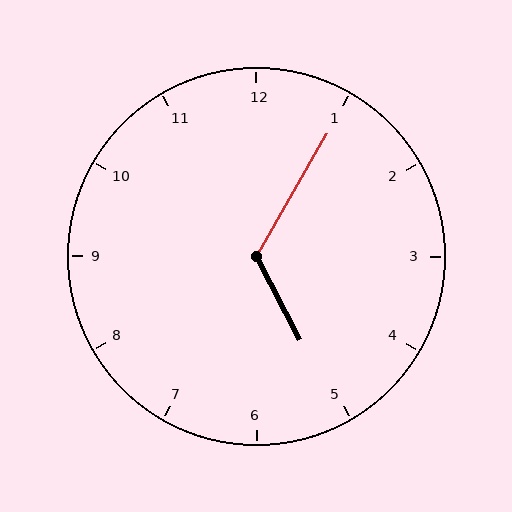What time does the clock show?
5:05.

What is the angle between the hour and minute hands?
Approximately 122 degrees.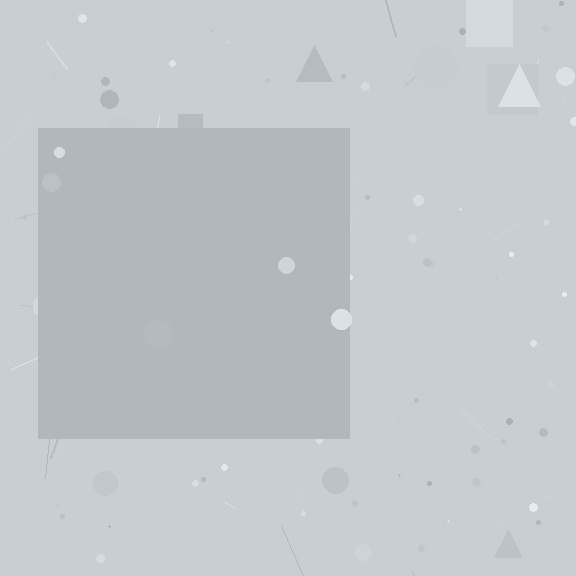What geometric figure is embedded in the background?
A square is embedded in the background.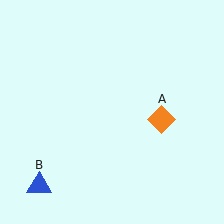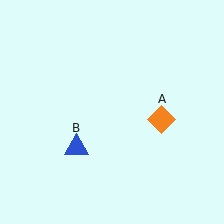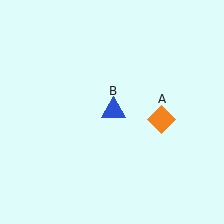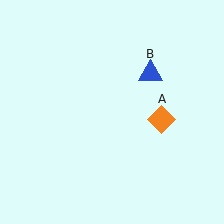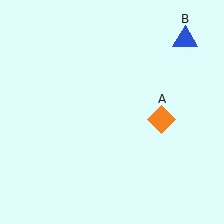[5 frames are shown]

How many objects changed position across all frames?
1 object changed position: blue triangle (object B).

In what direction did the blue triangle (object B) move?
The blue triangle (object B) moved up and to the right.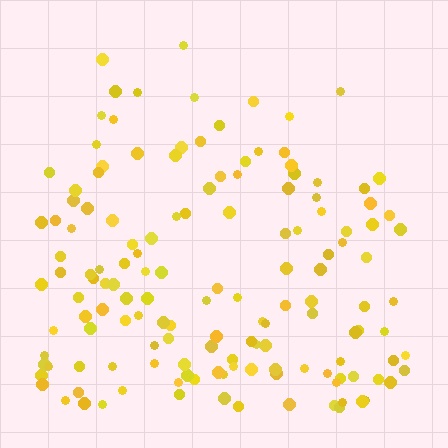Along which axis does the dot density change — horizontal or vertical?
Vertical.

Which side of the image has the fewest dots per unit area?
The top.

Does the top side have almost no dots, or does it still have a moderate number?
Still a moderate number, just noticeably fewer than the bottom.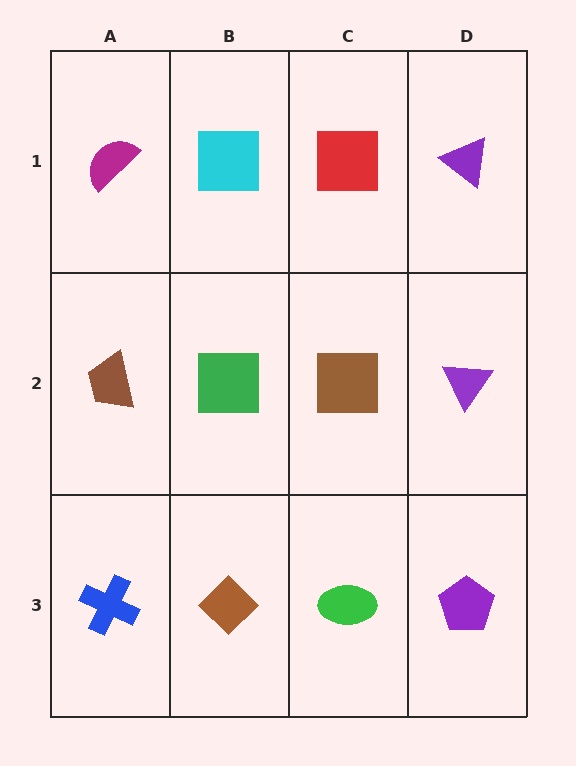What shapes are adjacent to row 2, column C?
A red square (row 1, column C), a green ellipse (row 3, column C), a green square (row 2, column B), a purple triangle (row 2, column D).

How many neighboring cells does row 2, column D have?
3.